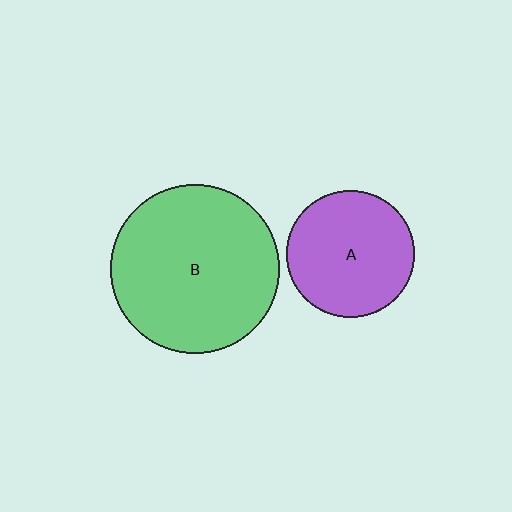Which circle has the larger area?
Circle B (green).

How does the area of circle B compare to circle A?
Approximately 1.8 times.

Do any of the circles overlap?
No, none of the circles overlap.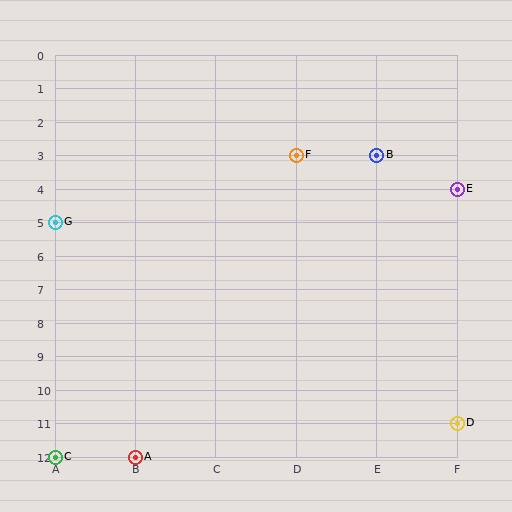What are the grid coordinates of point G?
Point G is at grid coordinates (A, 5).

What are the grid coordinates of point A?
Point A is at grid coordinates (B, 12).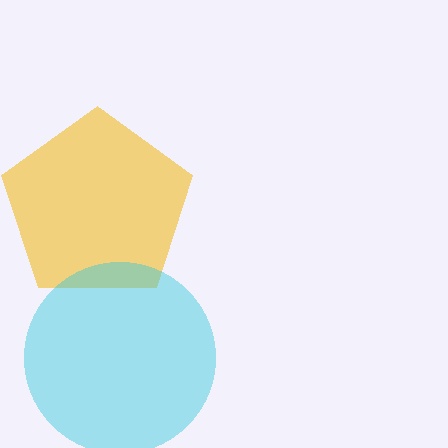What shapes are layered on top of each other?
The layered shapes are: a yellow pentagon, a cyan circle.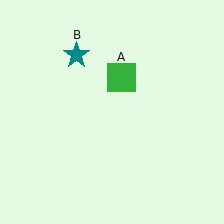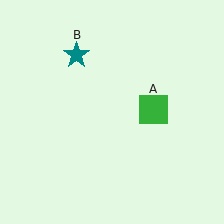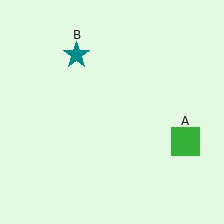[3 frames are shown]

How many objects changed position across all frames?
1 object changed position: green square (object A).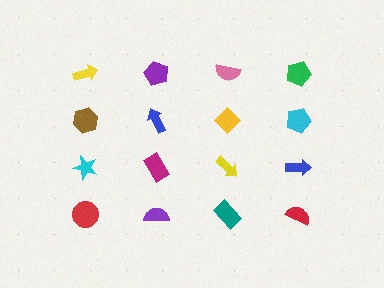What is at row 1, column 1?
A yellow arrow.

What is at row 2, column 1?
A brown hexagon.